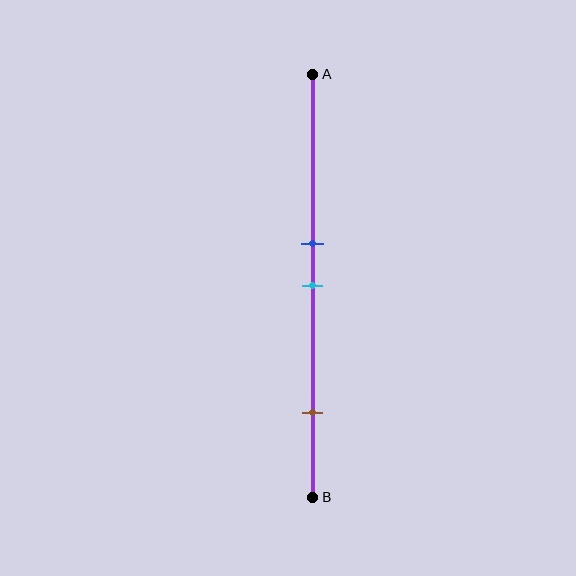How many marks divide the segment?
There are 3 marks dividing the segment.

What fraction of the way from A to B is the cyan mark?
The cyan mark is approximately 50% (0.5) of the way from A to B.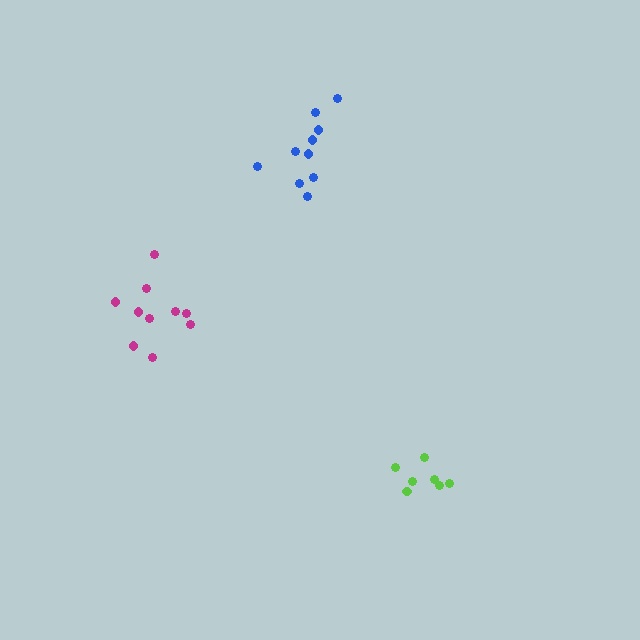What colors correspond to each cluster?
The clusters are colored: magenta, lime, blue.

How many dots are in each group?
Group 1: 10 dots, Group 2: 7 dots, Group 3: 10 dots (27 total).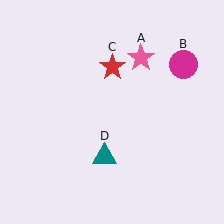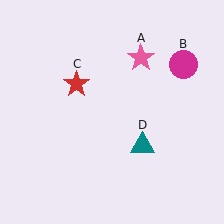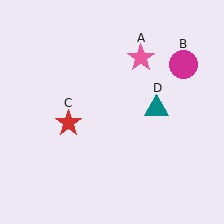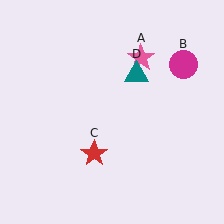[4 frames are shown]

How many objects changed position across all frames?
2 objects changed position: red star (object C), teal triangle (object D).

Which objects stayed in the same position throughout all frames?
Pink star (object A) and magenta circle (object B) remained stationary.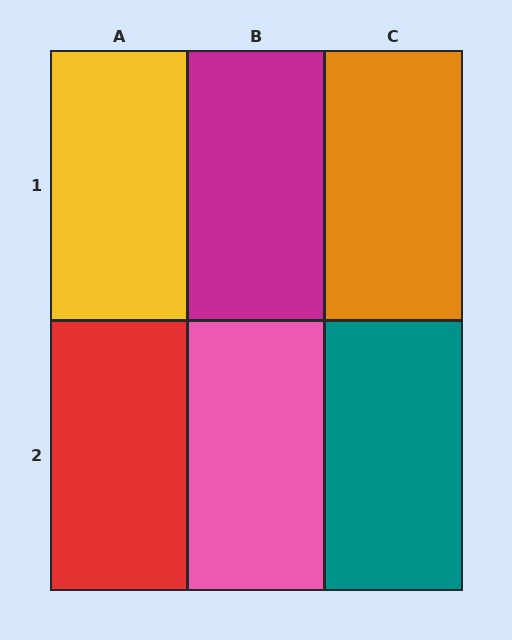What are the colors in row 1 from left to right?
Yellow, magenta, orange.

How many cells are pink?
1 cell is pink.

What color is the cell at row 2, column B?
Pink.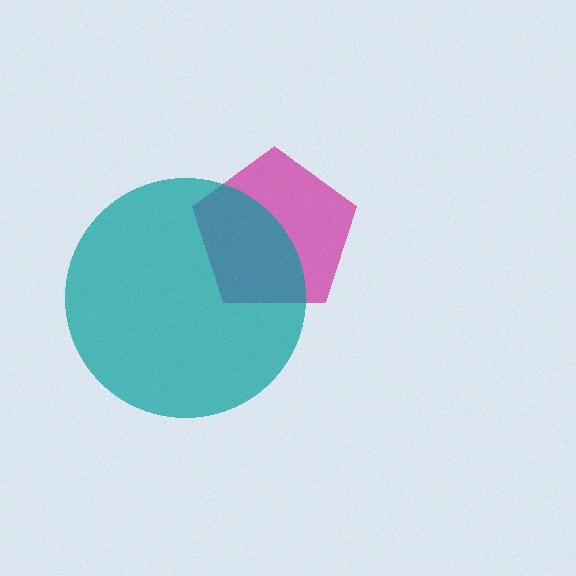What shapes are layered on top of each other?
The layered shapes are: a magenta pentagon, a teal circle.